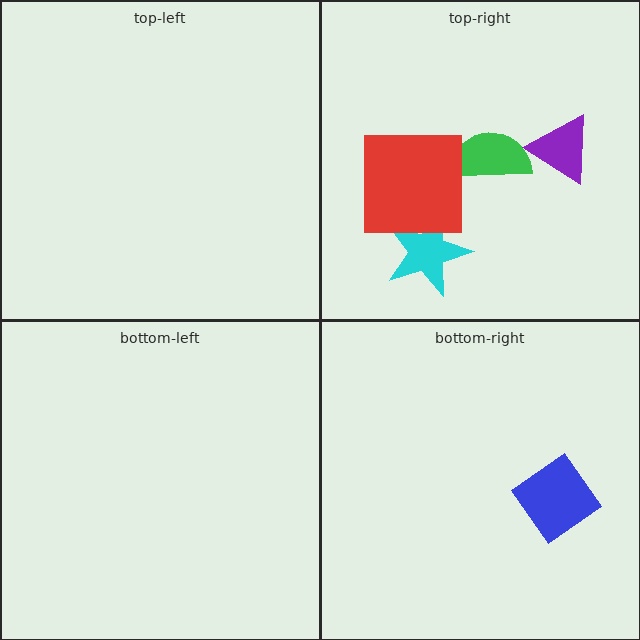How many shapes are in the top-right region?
4.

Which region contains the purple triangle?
The top-right region.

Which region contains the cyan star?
The top-right region.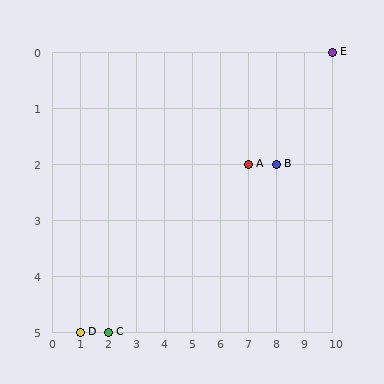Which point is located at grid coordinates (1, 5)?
Point D is at (1, 5).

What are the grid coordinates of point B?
Point B is at grid coordinates (8, 2).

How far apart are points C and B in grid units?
Points C and B are 6 columns and 3 rows apart (about 6.7 grid units diagonally).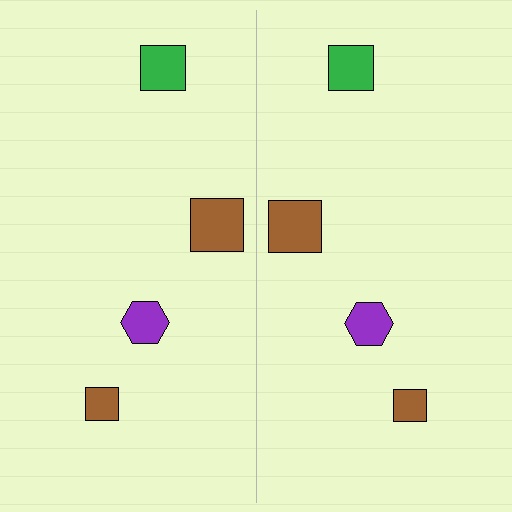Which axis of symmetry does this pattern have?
The pattern has a vertical axis of symmetry running through the center of the image.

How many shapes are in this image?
There are 8 shapes in this image.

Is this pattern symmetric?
Yes, this pattern has bilateral (reflection) symmetry.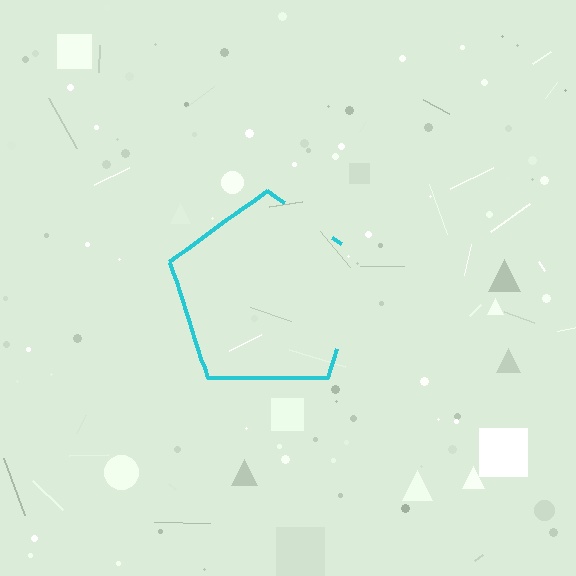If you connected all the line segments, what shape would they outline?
They would outline a pentagon.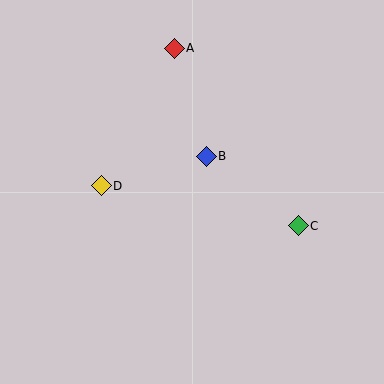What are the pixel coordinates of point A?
Point A is at (174, 48).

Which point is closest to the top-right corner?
Point A is closest to the top-right corner.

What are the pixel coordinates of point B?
Point B is at (206, 156).